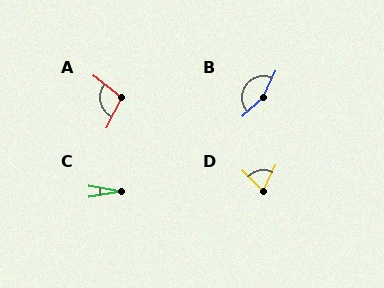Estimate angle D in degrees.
Approximately 71 degrees.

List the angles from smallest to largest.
C (20°), D (71°), A (101°), B (158°).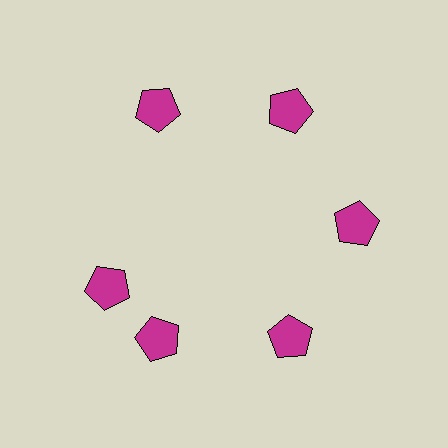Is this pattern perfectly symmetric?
No. The 6 magenta pentagons are arranged in a ring, but one element near the 9 o'clock position is rotated out of alignment along the ring, breaking the 6-fold rotational symmetry.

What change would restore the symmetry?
The symmetry would be restored by rotating it back into even spacing with its neighbors so that all 6 pentagons sit at equal angles and equal distance from the center.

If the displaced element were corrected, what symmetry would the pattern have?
It would have 6-fold rotational symmetry — the pattern would map onto itself every 60 degrees.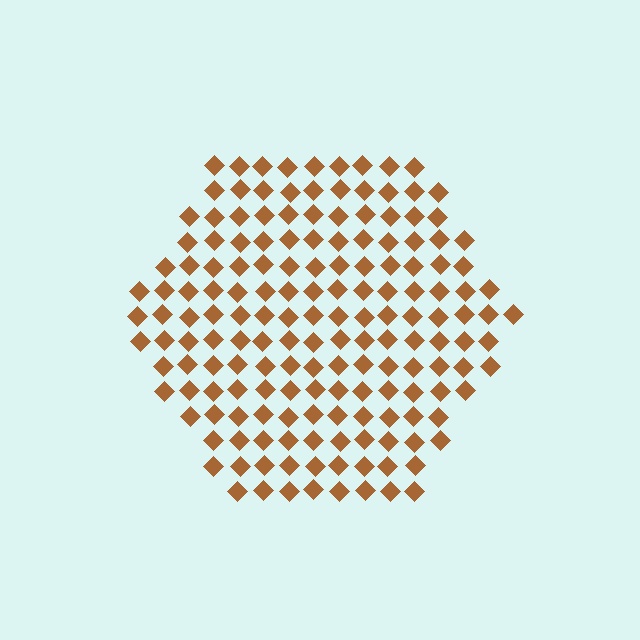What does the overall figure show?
The overall figure shows a hexagon.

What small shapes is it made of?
It is made of small diamonds.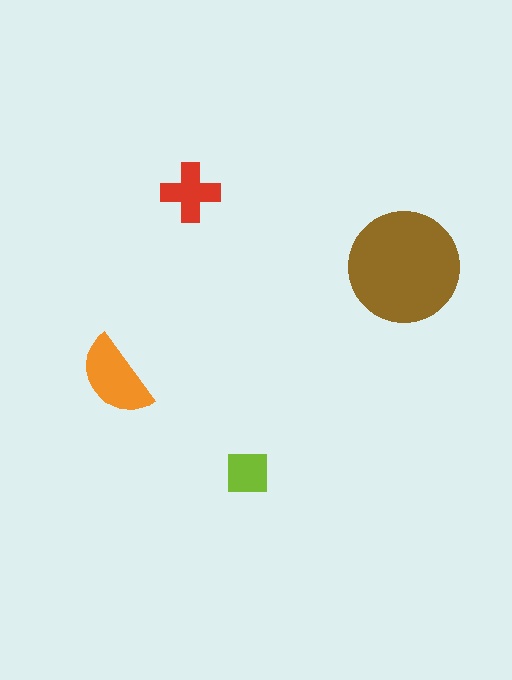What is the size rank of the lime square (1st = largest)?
4th.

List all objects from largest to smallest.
The brown circle, the orange semicircle, the red cross, the lime square.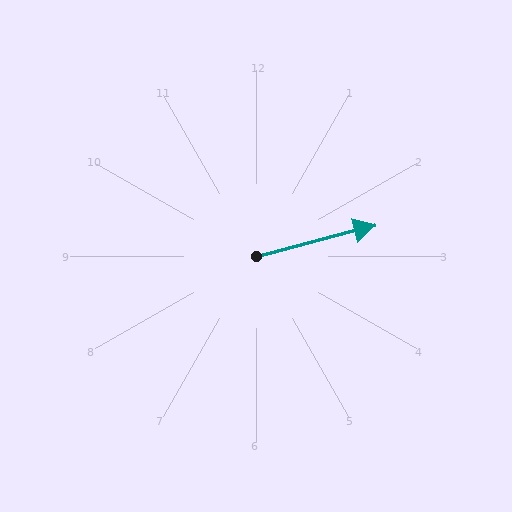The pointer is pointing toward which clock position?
Roughly 3 o'clock.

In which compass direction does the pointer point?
East.